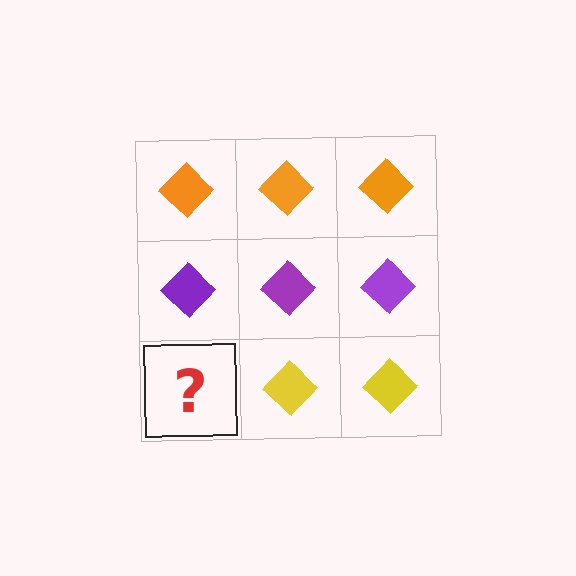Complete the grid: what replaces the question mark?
The question mark should be replaced with a yellow diamond.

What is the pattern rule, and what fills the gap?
The rule is that each row has a consistent color. The gap should be filled with a yellow diamond.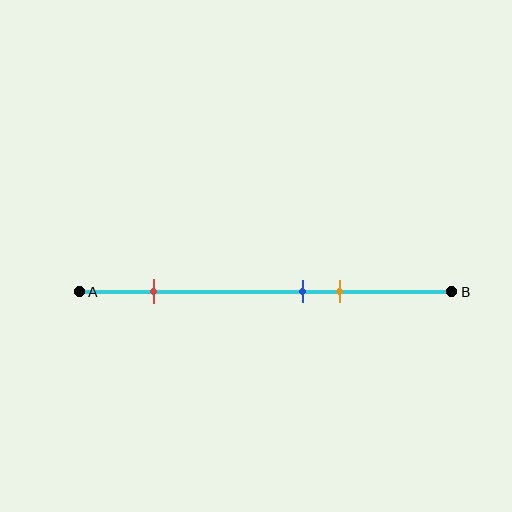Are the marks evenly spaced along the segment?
No, the marks are not evenly spaced.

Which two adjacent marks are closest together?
The blue and orange marks are the closest adjacent pair.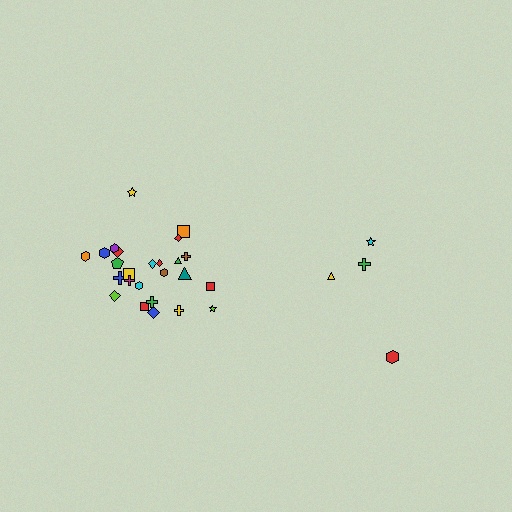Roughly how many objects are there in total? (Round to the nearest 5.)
Roughly 30 objects in total.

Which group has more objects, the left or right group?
The left group.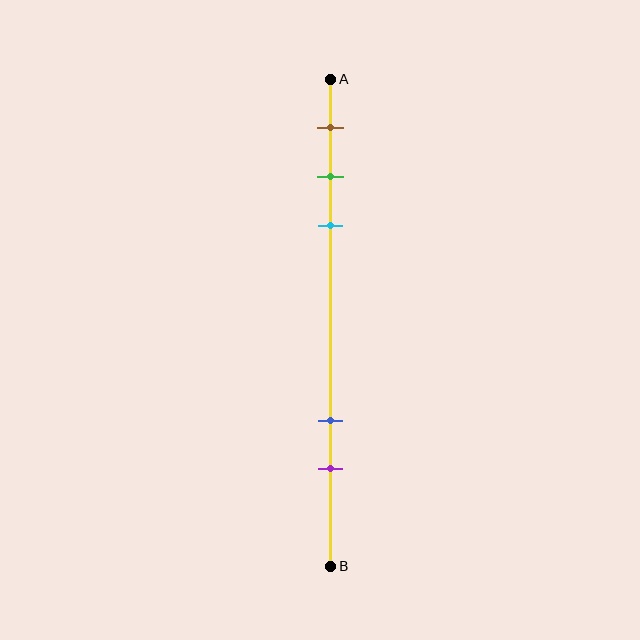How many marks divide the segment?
There are 5 marks dividing the segment.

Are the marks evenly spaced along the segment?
No, the marks are not evenly spaced.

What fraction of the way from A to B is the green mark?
The green mark is approximately 20% (0.2) of the way from A to B.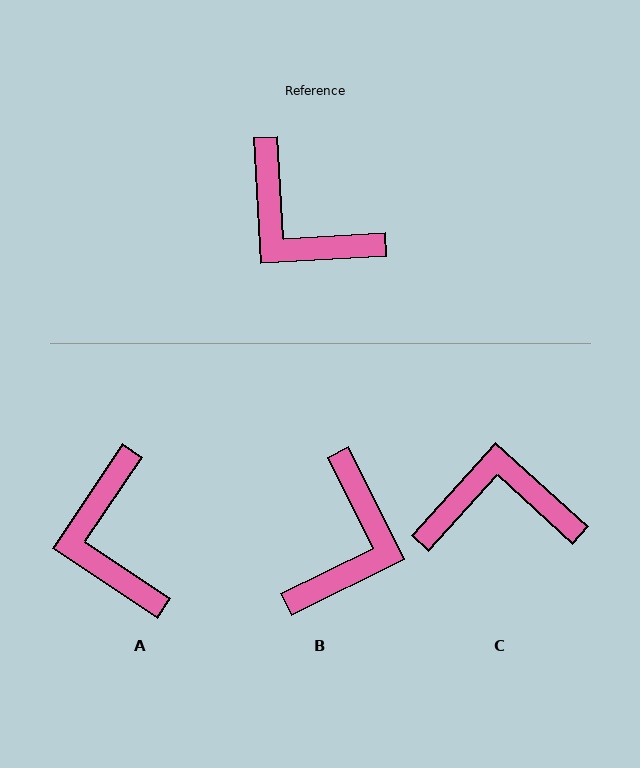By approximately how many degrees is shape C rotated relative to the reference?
Approximately 136 degrees clockwise.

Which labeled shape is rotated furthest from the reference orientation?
C, about 136 degrees away.